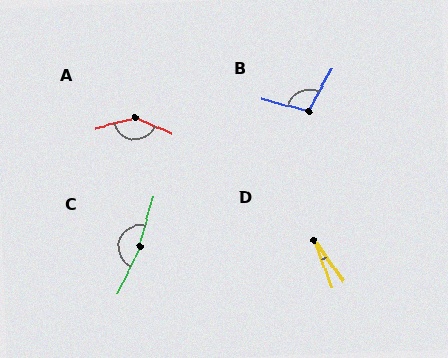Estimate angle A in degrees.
Approximately 143 degrees.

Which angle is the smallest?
D, at approximately 15 degrees.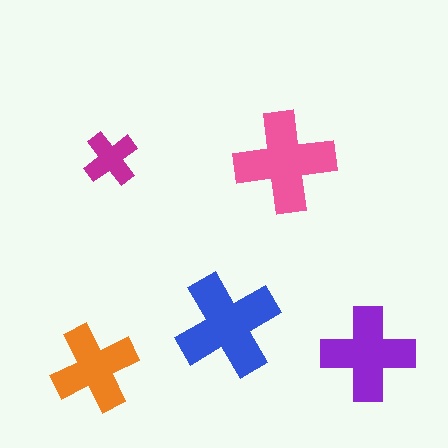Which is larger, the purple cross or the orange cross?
The purple one.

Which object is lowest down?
The orange cross is bottommost.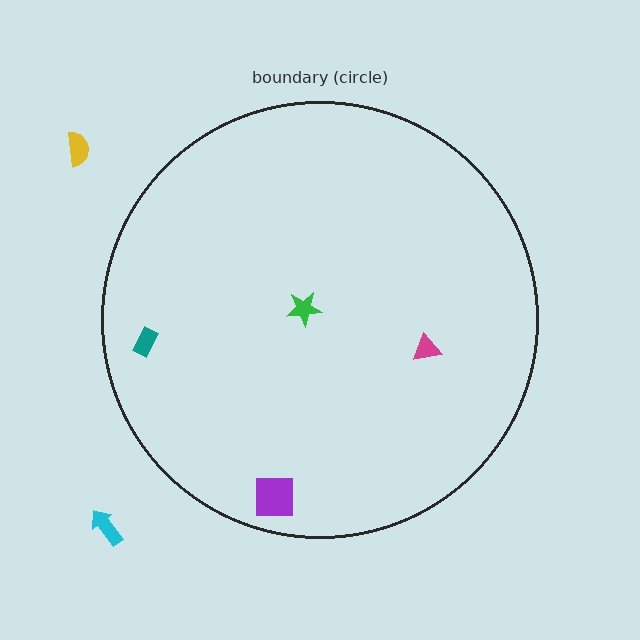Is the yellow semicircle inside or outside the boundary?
Outside.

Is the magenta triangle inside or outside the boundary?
Inside.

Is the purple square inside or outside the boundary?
Inside.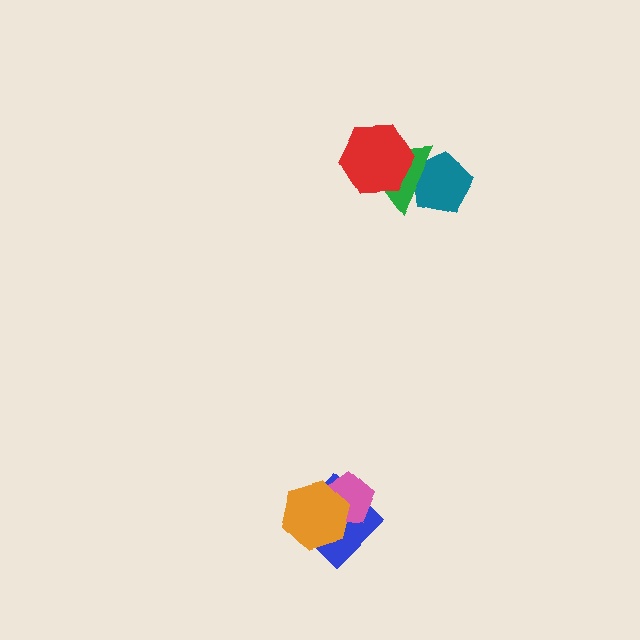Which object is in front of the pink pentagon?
The orange hexagon is in front of the pink pentagon.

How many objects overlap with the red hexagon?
1 object overlaps with the red hexagon.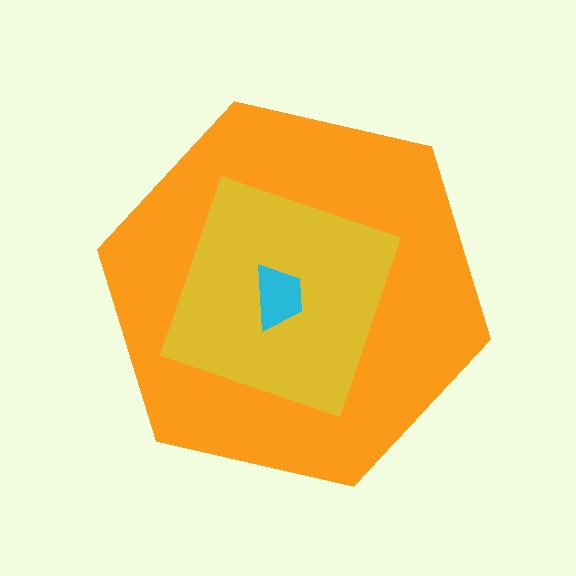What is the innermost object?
The cyan trapezoid.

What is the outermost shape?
The orange hexagon.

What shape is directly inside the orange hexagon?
The yellow diamond.